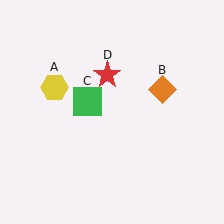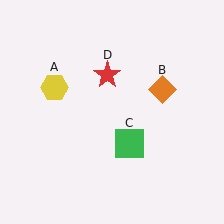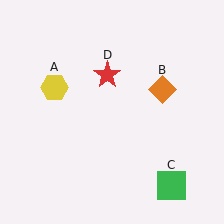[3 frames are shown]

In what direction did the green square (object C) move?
The green square (object C) moved down and to the right.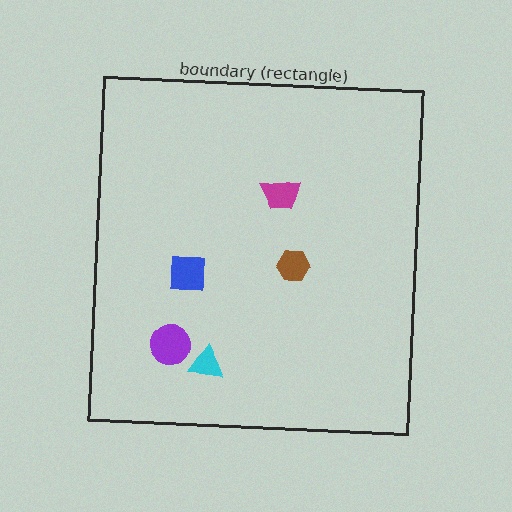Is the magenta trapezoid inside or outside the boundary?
Inside.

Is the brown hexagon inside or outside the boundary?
Inside.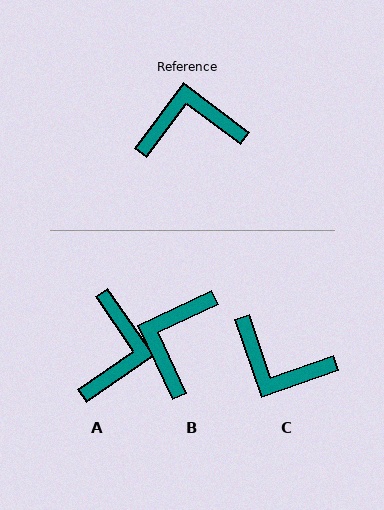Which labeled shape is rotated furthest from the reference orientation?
C, about 146 degrees away.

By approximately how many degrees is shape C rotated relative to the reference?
Approximately 146 degrees counter-clockwise.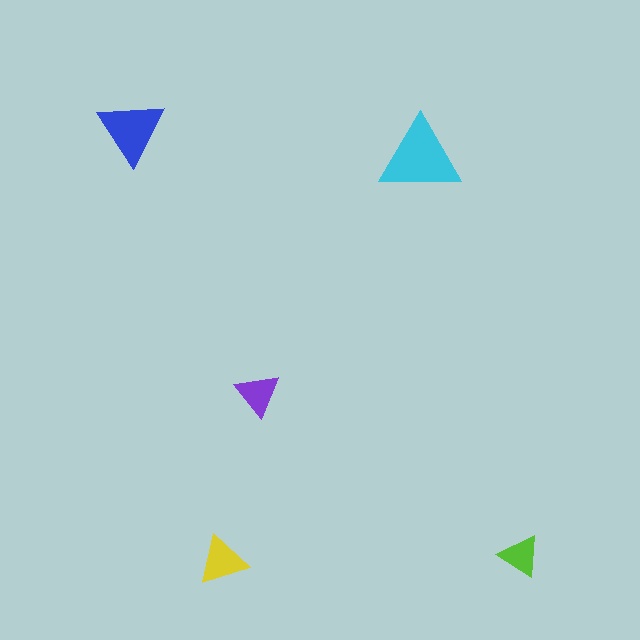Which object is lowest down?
The yellow triangle is bottommost.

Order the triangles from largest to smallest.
the cyan one, the blue one, the yellow one, the purple one, the lime one.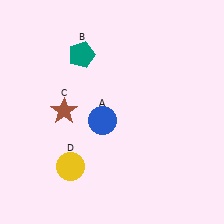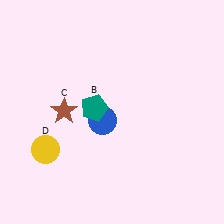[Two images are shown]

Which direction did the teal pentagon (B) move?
The teal pentagon (B) moved down.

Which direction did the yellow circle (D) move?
The yellow circle (D) moved left.